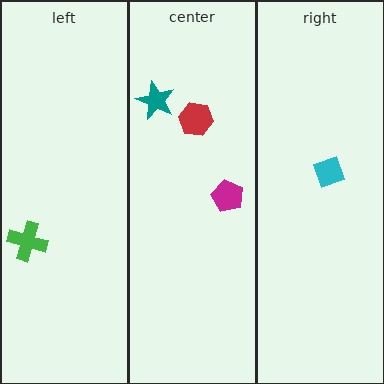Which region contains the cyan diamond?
The right region.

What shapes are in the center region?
The magenta pentagon, the teal star, the red hexagon.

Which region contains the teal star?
The center region.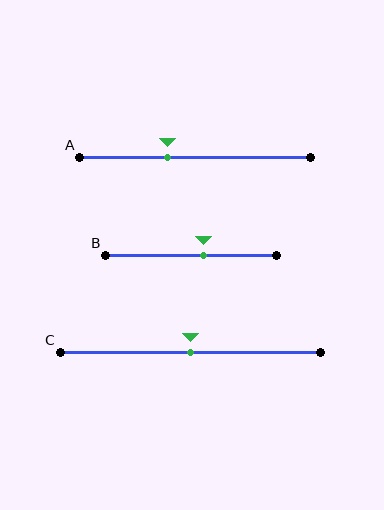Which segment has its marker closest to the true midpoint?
Segment C has its marker closest to the true midpoint.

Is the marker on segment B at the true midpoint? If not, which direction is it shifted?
No, the marker on segment B is shifted to the right by about 7% of the segment length.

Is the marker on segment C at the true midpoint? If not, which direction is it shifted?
Yes, the marker on segment C is at the true midpoint.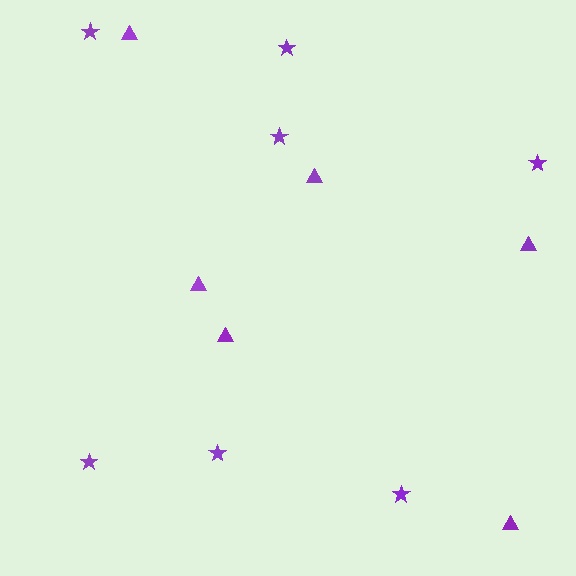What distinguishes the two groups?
There are 2 groups: one group of stars (7) and one group of triangles (6).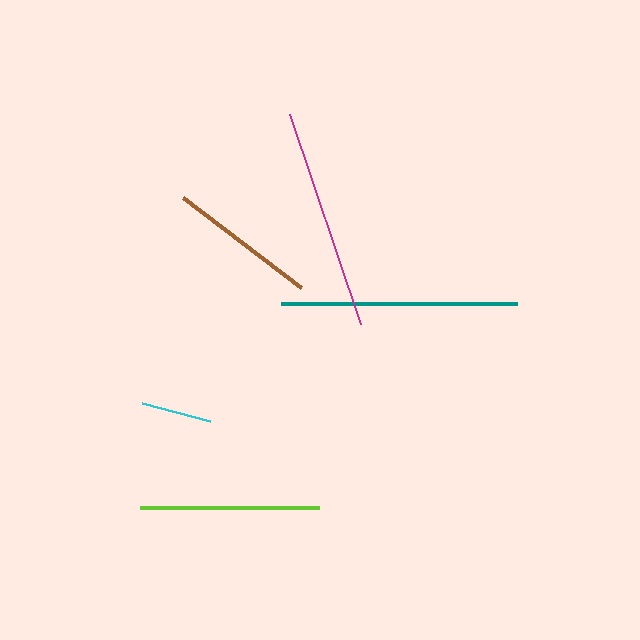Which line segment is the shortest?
The cyan line is the shortest at approximately 70 pixels.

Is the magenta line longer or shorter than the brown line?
The magenta line is longer than the brown line.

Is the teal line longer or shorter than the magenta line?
The teal line is longer than the magenta line.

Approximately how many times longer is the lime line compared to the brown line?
The lime line is approximately 1.2 times the length of the brown line.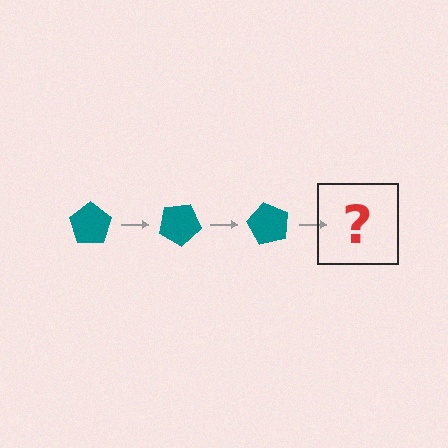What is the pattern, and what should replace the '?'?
The pattern is that the pentagon rotates 30 degrees each step. The '?' should be a teal pentagon rotated 90 degrees.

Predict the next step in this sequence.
The next step is a teal pentagon rotated 90 degrees.